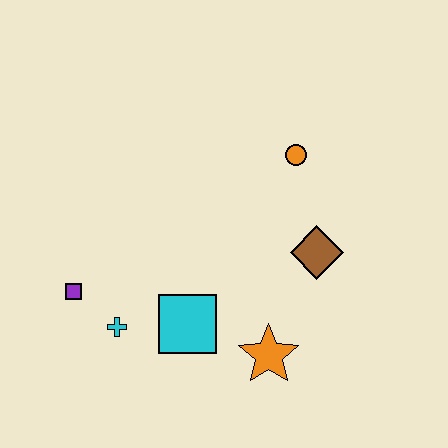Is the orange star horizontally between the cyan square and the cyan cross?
No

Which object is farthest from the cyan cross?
The orange circle is farthest from the cyan cross.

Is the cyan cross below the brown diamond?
Yes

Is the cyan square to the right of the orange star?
No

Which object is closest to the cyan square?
The cyan cross is closest to the cyan square.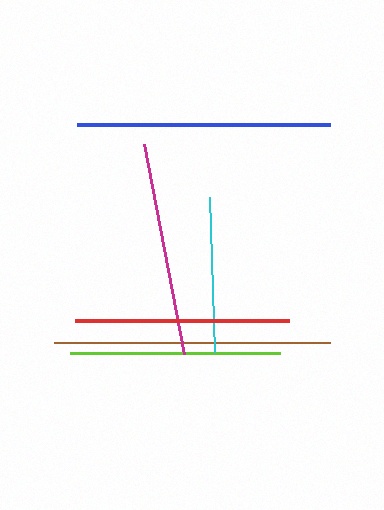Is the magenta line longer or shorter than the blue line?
The blue line is longer than the magenta line.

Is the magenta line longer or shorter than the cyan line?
The magenta line is longer than the cyan line.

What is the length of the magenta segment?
The magenta segment is approximately 214 pixels long.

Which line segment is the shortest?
The cyan line is the shortest at approximately 155 pixels.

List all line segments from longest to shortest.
From longest to shortest: brown, blue, red, magenta, lime, cyan.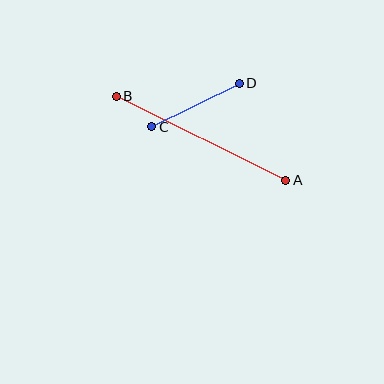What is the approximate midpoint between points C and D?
The midpoint is at approximately (196, 105) pixels.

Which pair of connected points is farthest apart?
Points A and B are farthest apart.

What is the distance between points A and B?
The distance is approximately 189 pixels.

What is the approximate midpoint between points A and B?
The midpoint is at approximately (201, 138) pixels.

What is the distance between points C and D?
The distance is approximately 97 pixels.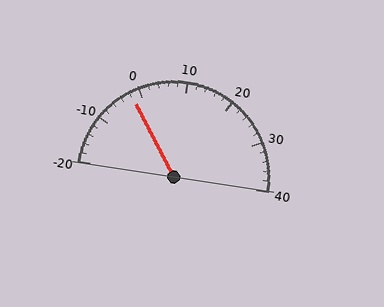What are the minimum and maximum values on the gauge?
The gauge ranges from -20 to 40.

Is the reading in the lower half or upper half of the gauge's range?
The reading is in the lower half of the range (-20 to 40).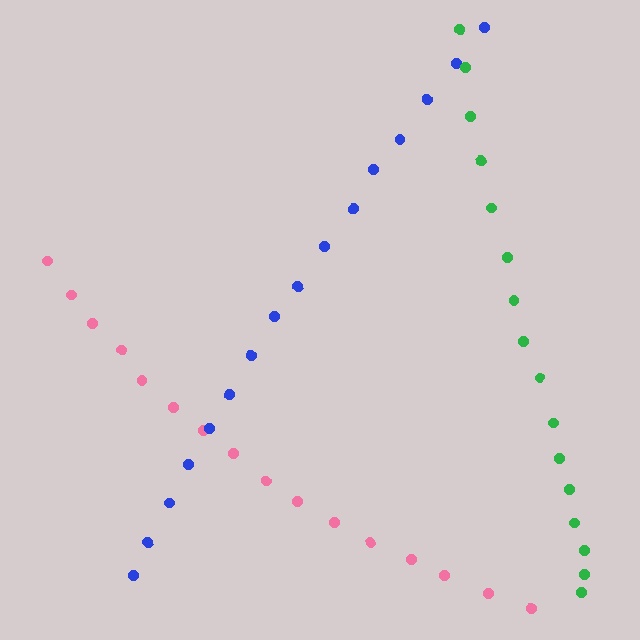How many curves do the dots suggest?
There are 3 distinct paths.